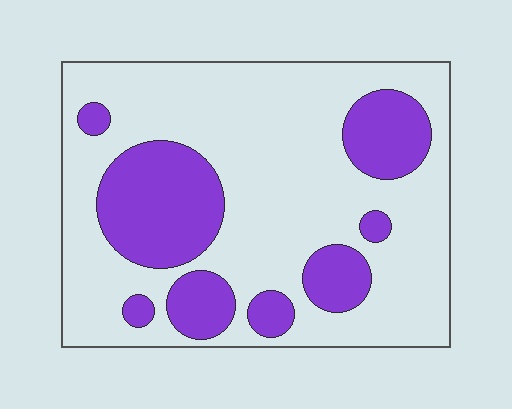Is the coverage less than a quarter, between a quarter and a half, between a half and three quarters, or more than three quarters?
Between a quarter and a half.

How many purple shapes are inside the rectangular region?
8.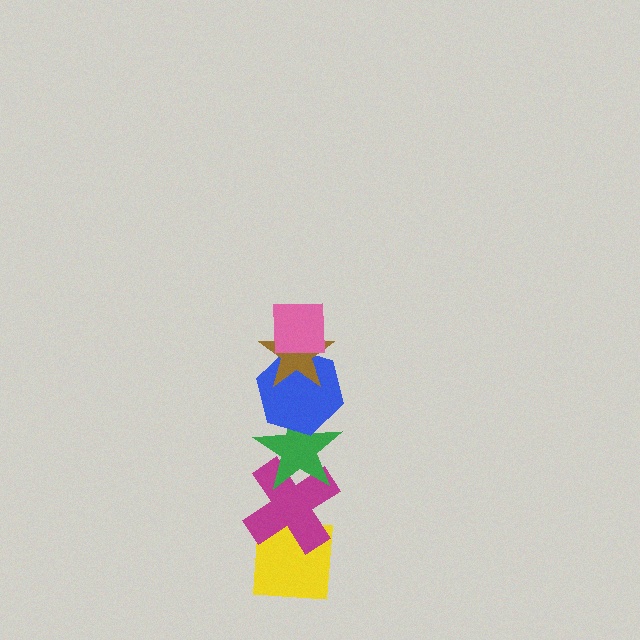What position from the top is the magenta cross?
The magenta cross is 5th from the top.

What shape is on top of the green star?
The blue hexagon is on top of the green star.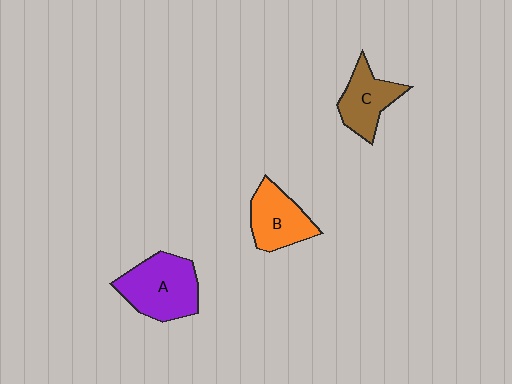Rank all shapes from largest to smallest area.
From largest to smallest: A (purple), B (orange), C (brown).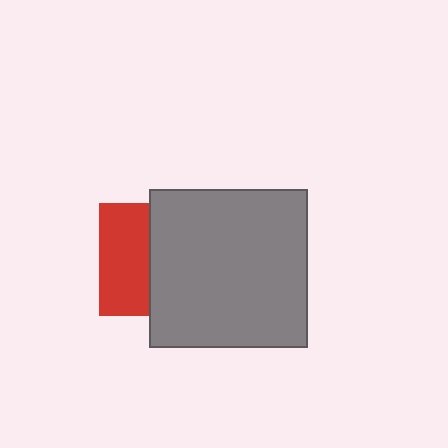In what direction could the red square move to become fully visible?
The red square could move left. That would shift it out from behind the gray square entirely.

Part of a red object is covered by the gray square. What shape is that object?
It is a square.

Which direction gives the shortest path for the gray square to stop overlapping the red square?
Moving right gives the shortest separation.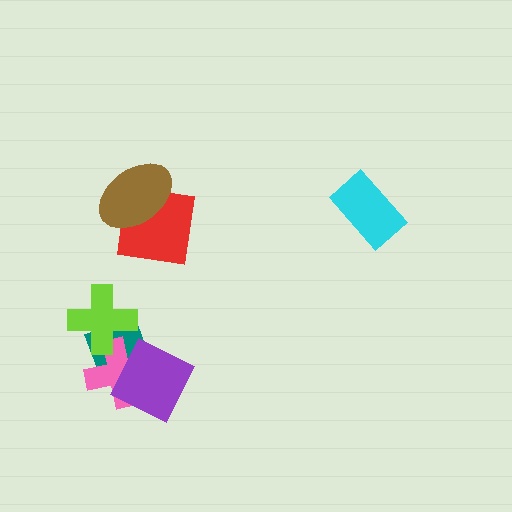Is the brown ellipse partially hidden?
No, no other shape covers it.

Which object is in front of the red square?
The brown ellipse is in front of the red square.